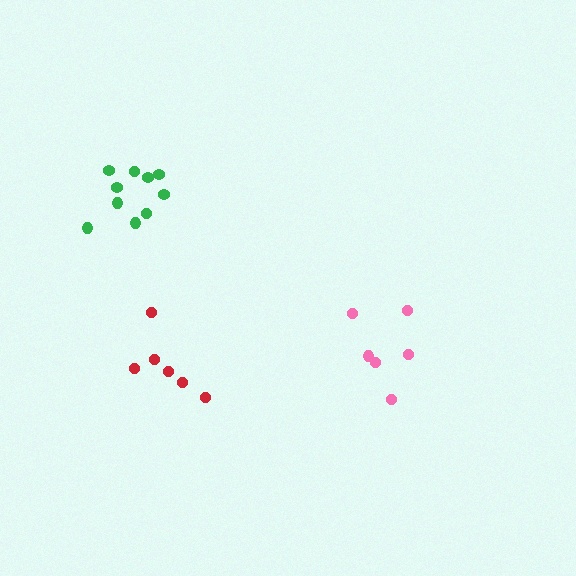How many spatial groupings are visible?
There are 3 spatial groupings.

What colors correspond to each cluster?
The clusters are colored: green, red, pink.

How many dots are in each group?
Group 1: 10 dots, Group 2: 6 dots, Group 3: 6 dots (22 total).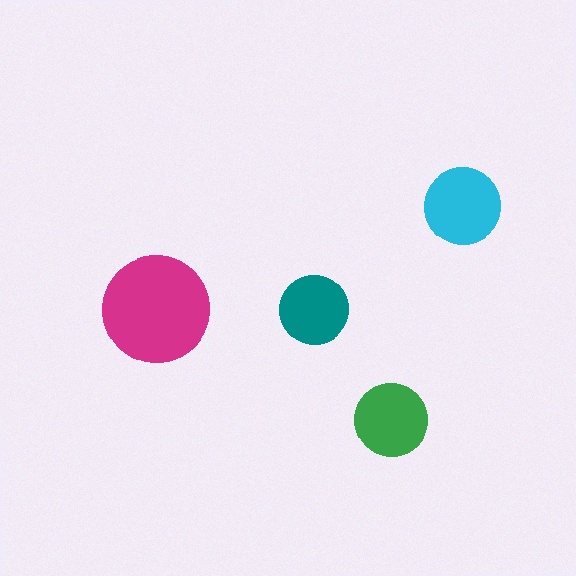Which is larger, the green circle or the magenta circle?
The magenta one.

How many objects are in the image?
There are 4 objects in the image.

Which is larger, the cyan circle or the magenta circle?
The magenta one.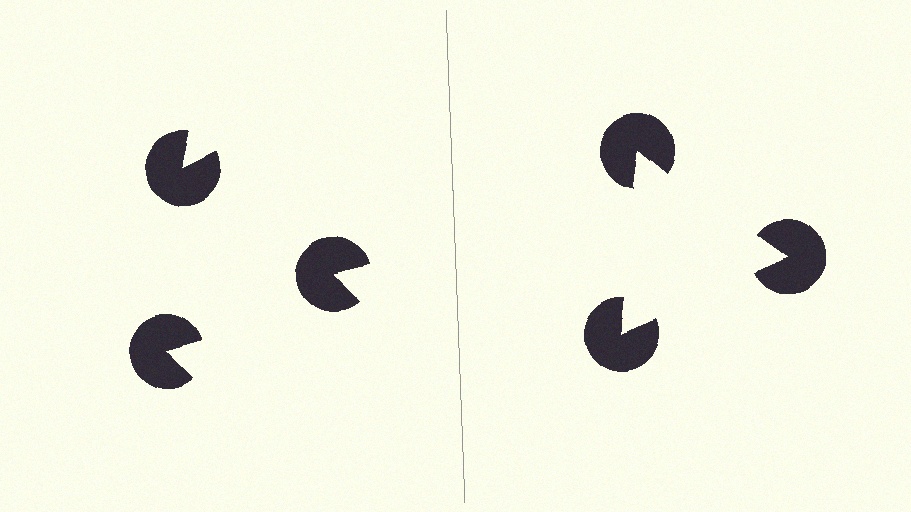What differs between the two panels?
The pac-man discs are positioned identically on both sides; only the wedge orientations differ. On the right they align to a triangle; on the left they are misaligned.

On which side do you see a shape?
An illusory triangle appears on the right side. On the left side the wedge cuts are rotated, so no coherent shape forms.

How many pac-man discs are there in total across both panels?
6 — 3 on each side.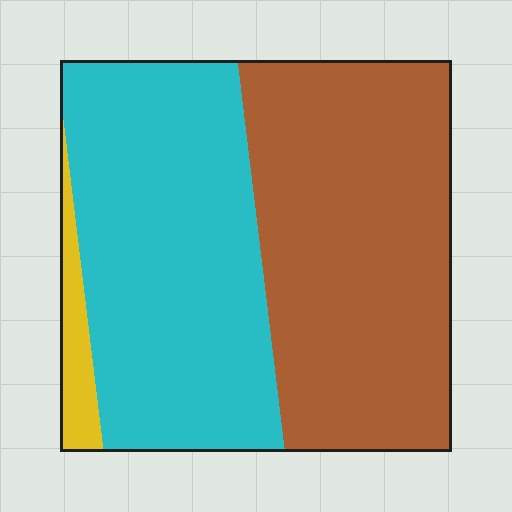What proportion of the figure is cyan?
Cyan covers 46% of the figure.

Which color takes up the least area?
Yellow, at roughly 5%.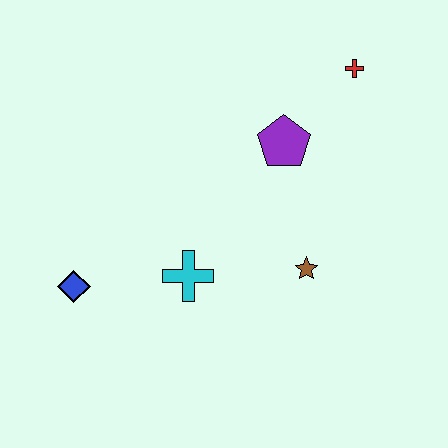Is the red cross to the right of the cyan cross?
Yes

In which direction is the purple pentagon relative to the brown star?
The purple pentagon is above the brown star.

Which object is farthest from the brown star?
The blue diamond is farthest from the brown star.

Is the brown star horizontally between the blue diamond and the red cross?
Yes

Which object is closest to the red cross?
The purple pentagon is closest to the red cross.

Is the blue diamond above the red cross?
No